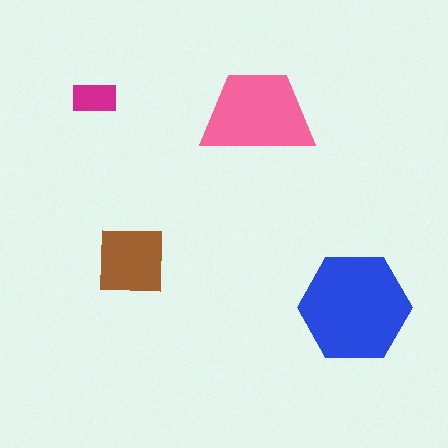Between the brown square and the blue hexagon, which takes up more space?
The blue hexagon.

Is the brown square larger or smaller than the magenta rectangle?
Larger.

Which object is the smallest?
The magenta rectangle.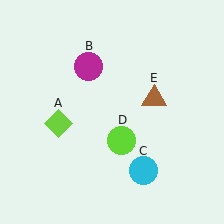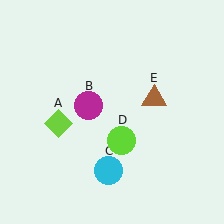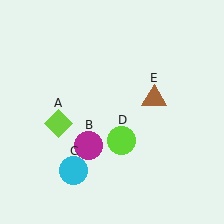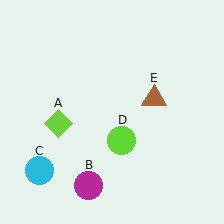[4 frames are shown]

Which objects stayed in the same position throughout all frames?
Lime diamond (object A) and lime circle (object D) and brown triangle (object E) remained stationary.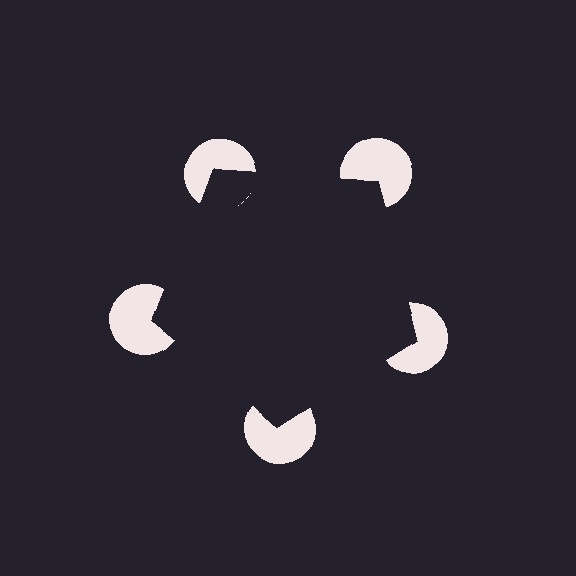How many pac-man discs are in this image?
There are 5 — one at each vertex of the illusory pentagon.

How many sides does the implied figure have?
5 sides.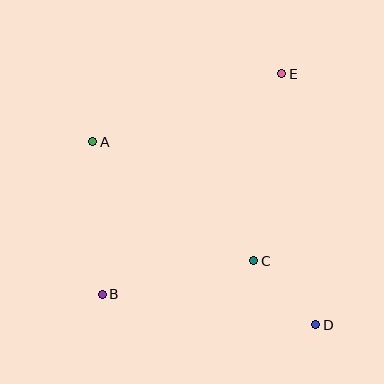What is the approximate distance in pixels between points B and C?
The distance between B and C is approximately 155 pixels.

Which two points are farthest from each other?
Points A and D are farthest from each other.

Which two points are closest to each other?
Points C and D are closest to each other.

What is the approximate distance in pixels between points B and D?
The distance between B and D is approximately 216 pixels.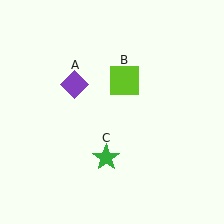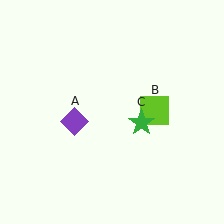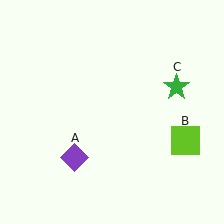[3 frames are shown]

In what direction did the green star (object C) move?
The green star (object C) moved up and to the right.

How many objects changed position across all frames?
3 objects changed position: purple diamond (object A), lime square (object B), green star (object C).